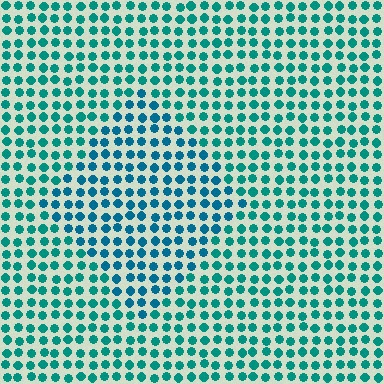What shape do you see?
I see a diamond.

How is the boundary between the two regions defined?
The boundary is defined purely by a slight shift in hue (about 22 degrees). Spacing, size, and orientation are identical on both sides.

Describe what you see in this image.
The image is filled with small teal elements in a uniform arrangement. A diamond-shaped region is visible where the elements are tinted to a slightly different hue, forming a subtle color boundary.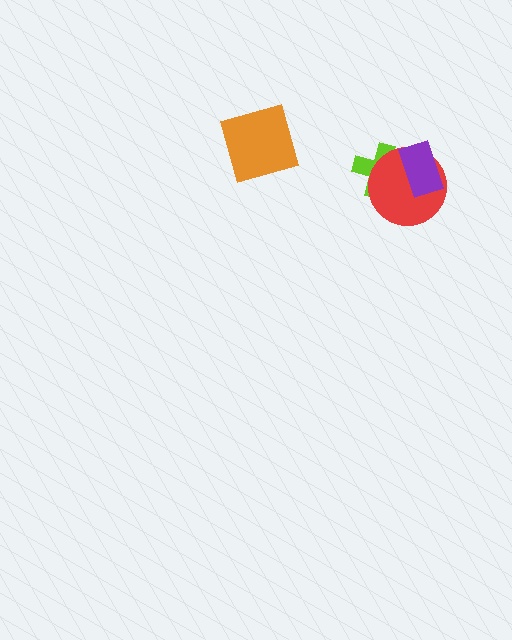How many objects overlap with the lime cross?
2 objects overlap with the lime cross.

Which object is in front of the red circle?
The purple rectangle is in front of the red circle.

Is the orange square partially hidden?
No, no other shape covers it.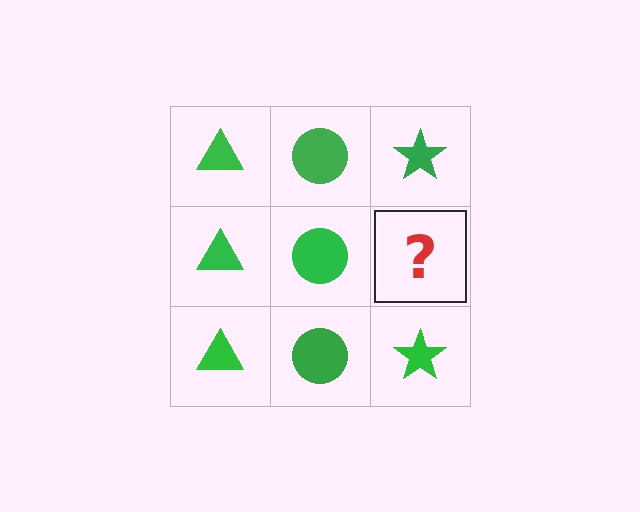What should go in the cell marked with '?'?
The missing cell should contain a green star.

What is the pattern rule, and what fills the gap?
The rule is that each column has a consistent shape. The gap should be filled with a green star.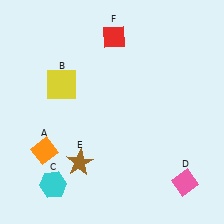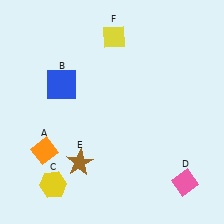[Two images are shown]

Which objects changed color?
B changed from yellow to blue. C changed from cyan to yellow. F changed from red to yellow.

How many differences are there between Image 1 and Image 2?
There are 3 differences between the two images.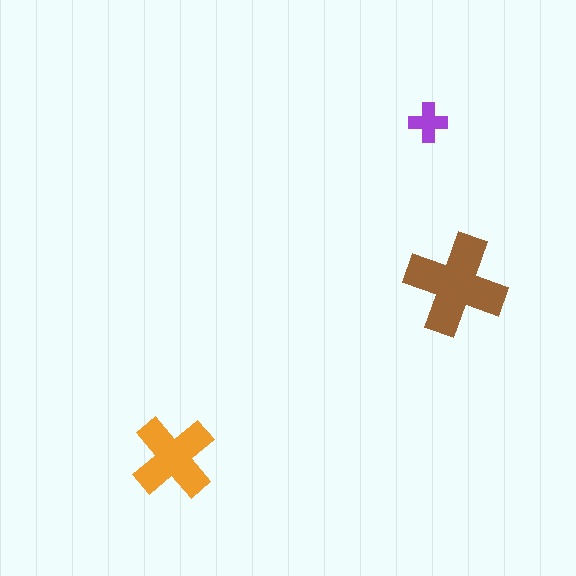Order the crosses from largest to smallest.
the brown one, the orange one, the purple one.